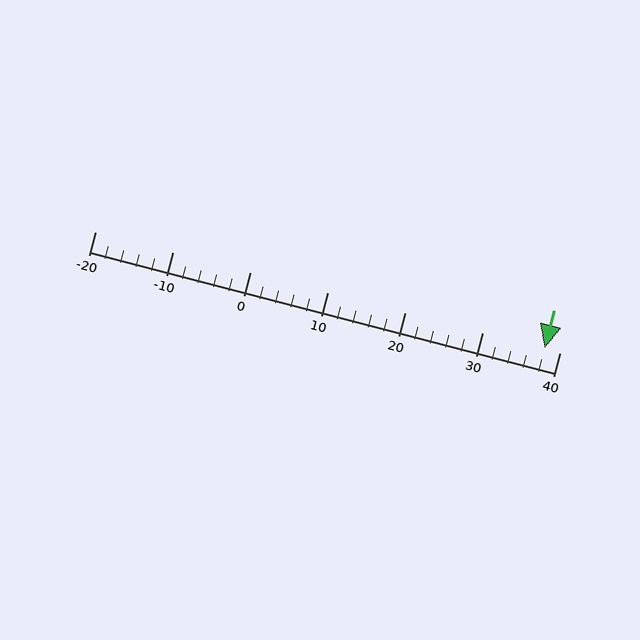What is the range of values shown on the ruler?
The ruler shows values from -20 to 40.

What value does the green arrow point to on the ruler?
The green arrow points to approximately 38.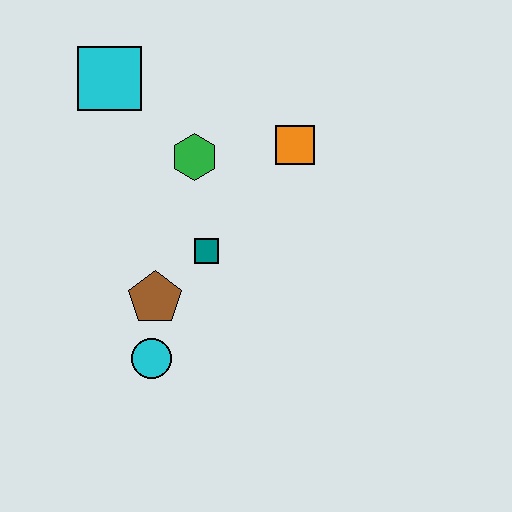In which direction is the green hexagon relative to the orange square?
The green hexagon is to the left of the orange square.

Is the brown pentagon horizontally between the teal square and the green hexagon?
No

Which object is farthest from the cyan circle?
The cyan square is farthest from the cyan circle.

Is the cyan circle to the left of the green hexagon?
Yes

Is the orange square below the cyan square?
Yes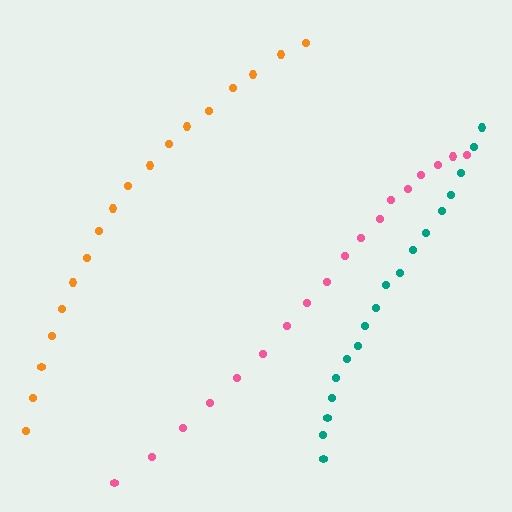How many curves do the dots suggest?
There are 3 distinct paths.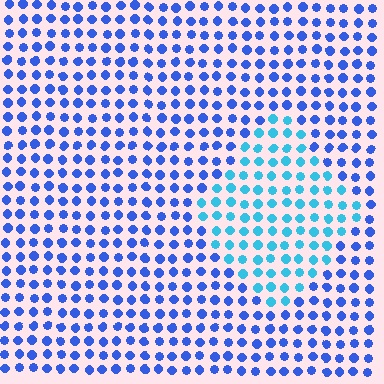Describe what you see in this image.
The image is filled with small blue elements in a uniform arrangement. A diamond-shaped region is visible where the elements are tinted to a slightly different hue, forming a subtle color boundary.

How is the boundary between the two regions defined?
The boundary is defined purely by a slight shift in hue (about 35 degrees). Spacing, size, and orientation are identical on both sides.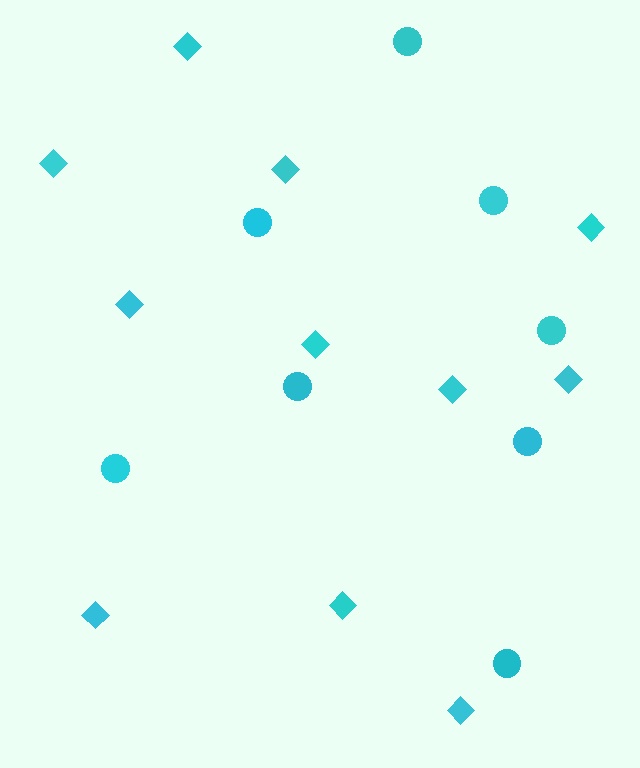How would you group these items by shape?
There are 2 groups: one group of circles (8) and one group of diamonds (11).